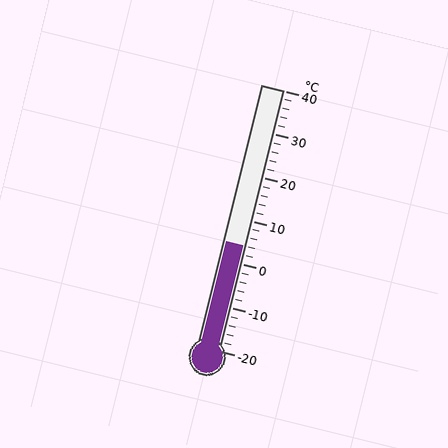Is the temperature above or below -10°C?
The temperature is above -10°C.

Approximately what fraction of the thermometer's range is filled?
The thermometer is filled to approximately 40% of its range.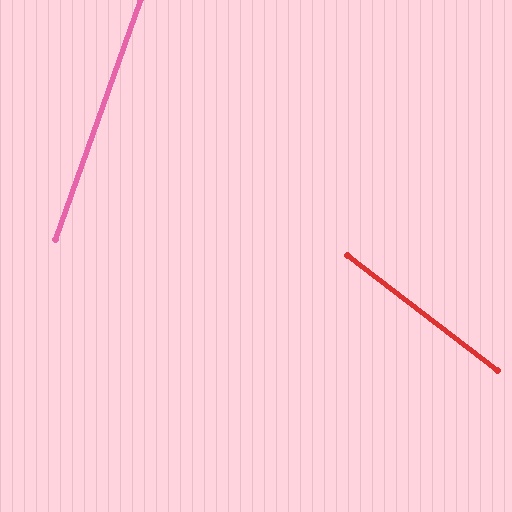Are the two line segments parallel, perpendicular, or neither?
Neither parallel nor perpendicular — they differ by about 72°.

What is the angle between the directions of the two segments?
Approximately 72 degrees.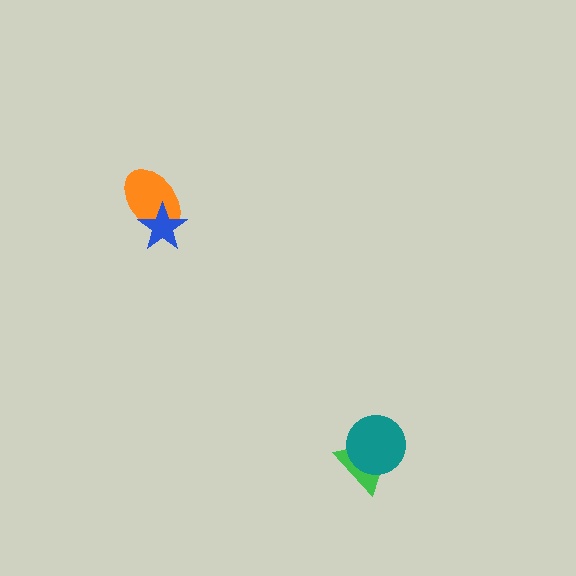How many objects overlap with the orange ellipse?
1 object overlaps with the orange ellipse.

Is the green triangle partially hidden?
Yes, it is partially covered by another shape.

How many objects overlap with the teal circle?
1 object overlaps with the teal circle.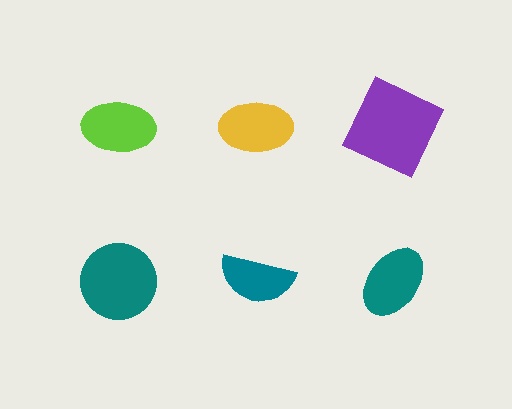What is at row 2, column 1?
A teal circle.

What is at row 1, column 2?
A yellow ellipse.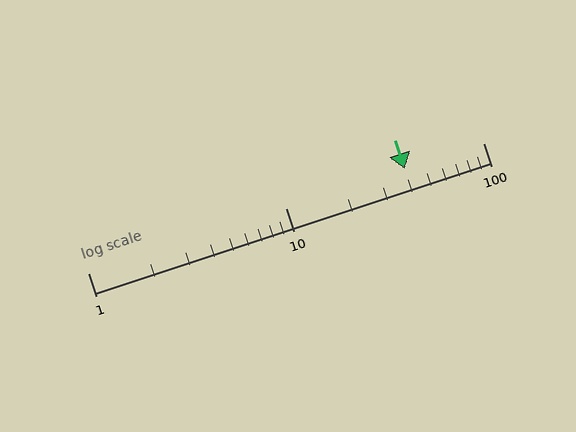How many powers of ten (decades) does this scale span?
The scale spans 2 decades, from 1 to 100.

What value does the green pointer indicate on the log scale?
The pointer indicates approximately 40.